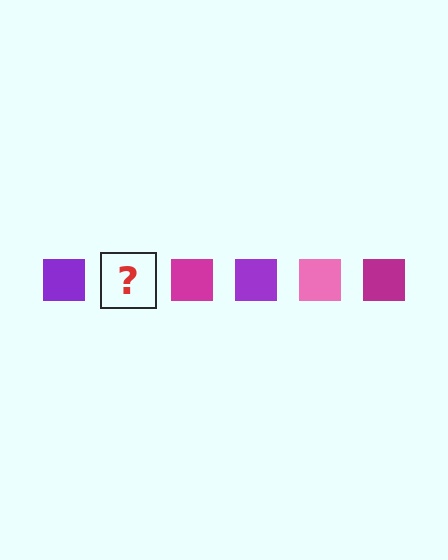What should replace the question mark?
The question mark should be replaced with a pink square.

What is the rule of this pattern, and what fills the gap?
The rule is that the pattern cycles through purple, pink, magenta squares. The gap should be filled with a pink square.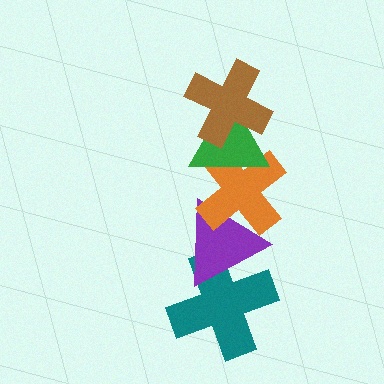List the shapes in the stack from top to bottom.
From top to bottom: the brown cross, the green triangle, the orange cross, the purple triangle, the teal cross.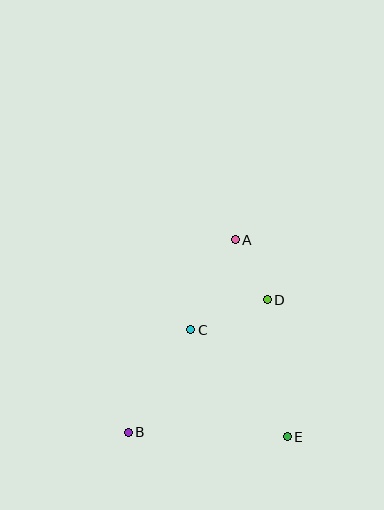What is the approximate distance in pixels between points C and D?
The distance between C and D is approximately 82 pixels.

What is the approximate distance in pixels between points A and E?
The distance between A and E is approximately 204 pixels.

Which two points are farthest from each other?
Points A and B are farthest from each other.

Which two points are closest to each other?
Points A and D are closest to each other.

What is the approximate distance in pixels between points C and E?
The distance between C and E is approximately 144 pixels.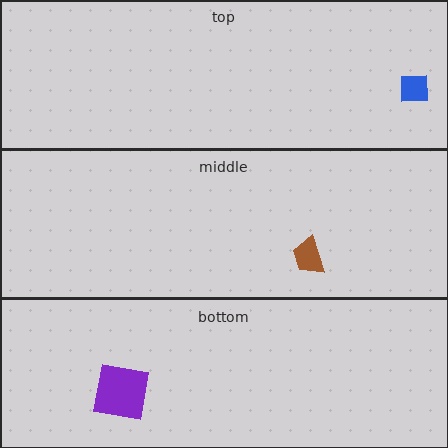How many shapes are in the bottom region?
1.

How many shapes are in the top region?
1.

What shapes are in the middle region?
The brown trapezoid.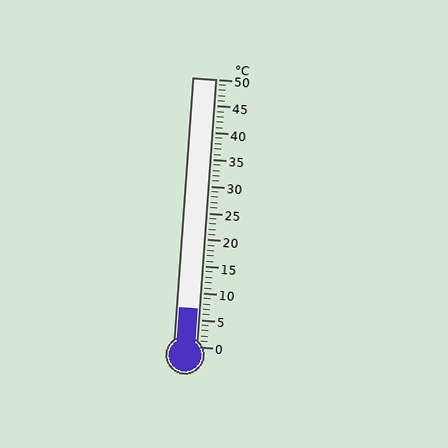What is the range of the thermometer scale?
The thermometer scale ranges from 0°C to 50°C.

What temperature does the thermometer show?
The thermometer shows approximately 7°C.